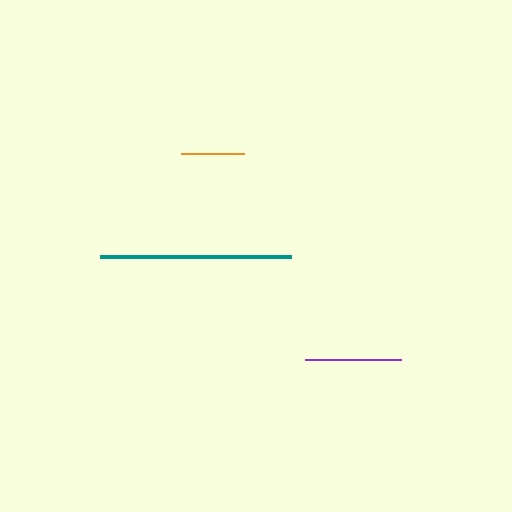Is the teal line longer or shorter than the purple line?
The teal line is longer than the purple line.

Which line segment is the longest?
The teal line is the longest at approximately 191 pixels.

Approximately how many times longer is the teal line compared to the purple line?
The teal line is approximately 2.0 times the length of the purple line.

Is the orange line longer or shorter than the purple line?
The purple line is longer than the orange line.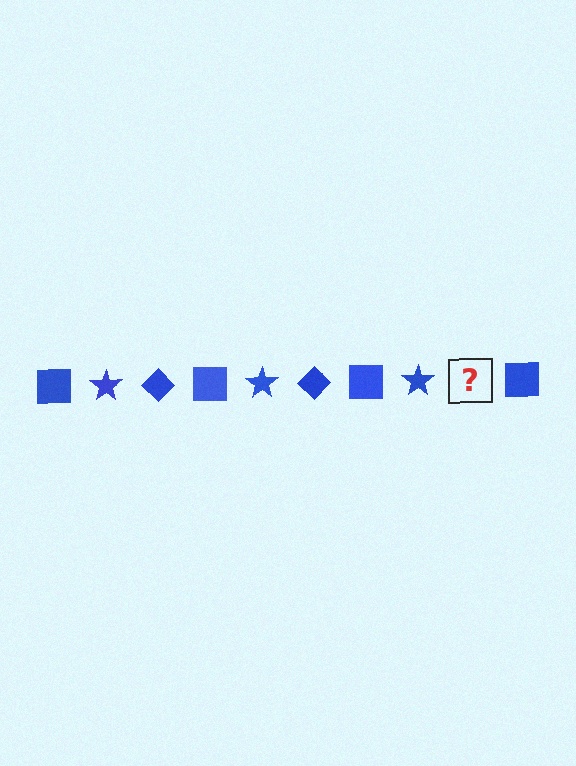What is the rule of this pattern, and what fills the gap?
The rule is that the pattern cycles through square, star, diamond shapes in blue. The gap should be filled with a blue diamond.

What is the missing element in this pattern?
The missing element is a blue diamond.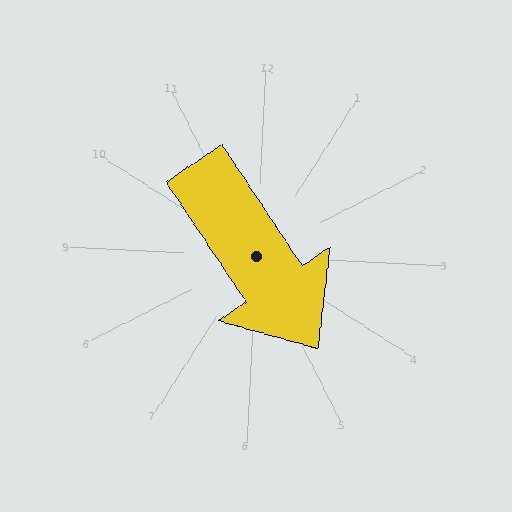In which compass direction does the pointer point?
Southeast.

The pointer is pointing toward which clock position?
Roughly 5 o'clock.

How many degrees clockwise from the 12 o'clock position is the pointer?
Approximately 144 degrees.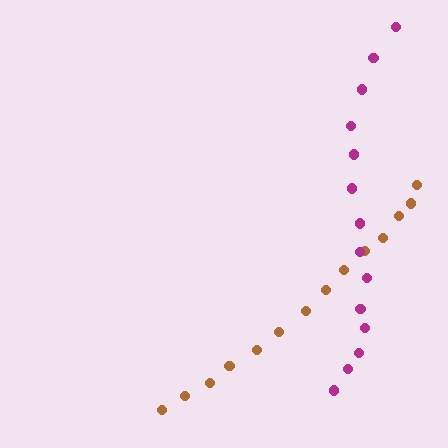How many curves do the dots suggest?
There are 2 distinct paths.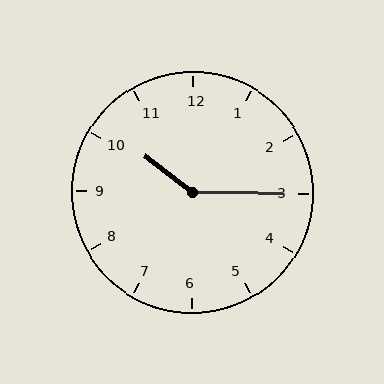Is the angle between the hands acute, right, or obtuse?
It is obtuse.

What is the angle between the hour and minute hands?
Approximately 142 degrees.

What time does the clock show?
10:15.